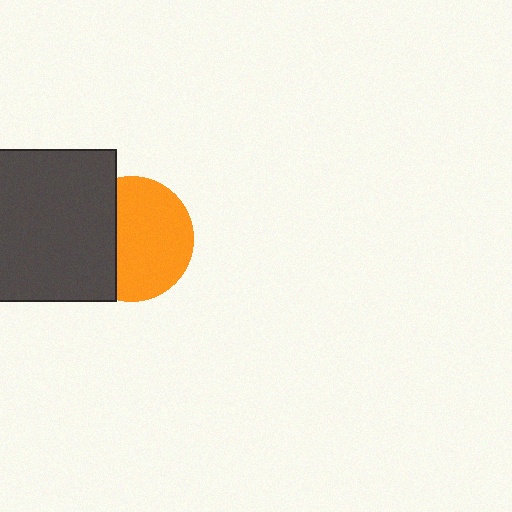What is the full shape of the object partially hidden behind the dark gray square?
The partially hidden object is an orange circle.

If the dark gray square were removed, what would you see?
You would see the complete orange circle.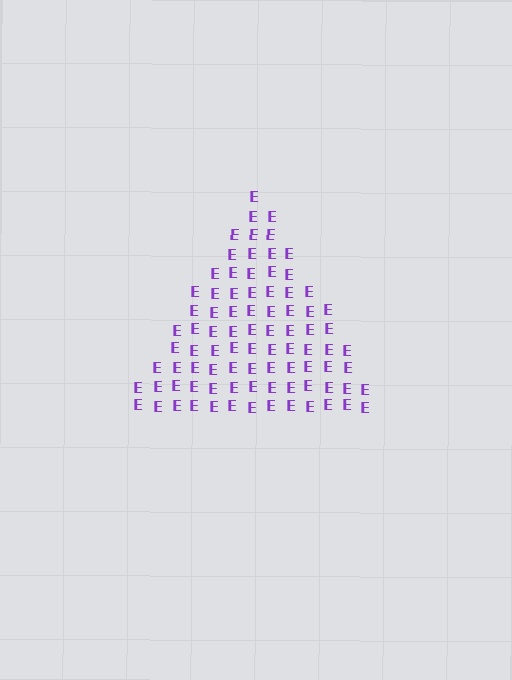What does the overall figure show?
The overall figure shows a triangle.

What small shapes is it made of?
It is made of small letter E's.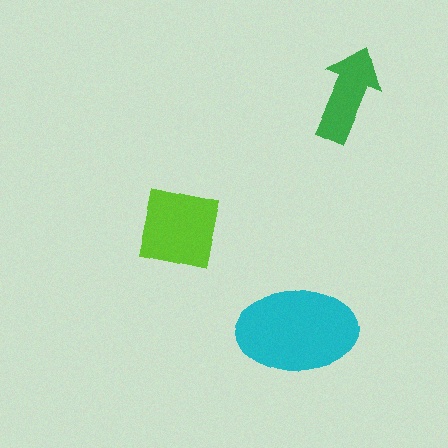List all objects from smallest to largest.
The green arrow, the lime square, the cyan ellipse.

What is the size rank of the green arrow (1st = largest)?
3rd.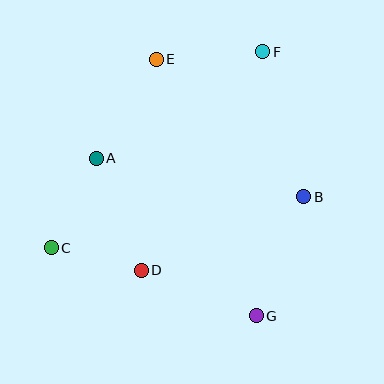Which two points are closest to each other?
Points C and D are closest to each other.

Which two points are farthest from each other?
Points C and F are farthest from each other.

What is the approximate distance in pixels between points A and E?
The distance between A and E is approximately 116 pixels.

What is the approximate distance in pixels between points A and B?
The distance between A and B is approximately 211 pixels.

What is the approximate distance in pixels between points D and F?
The distance between D and F is approximately 250 pixels.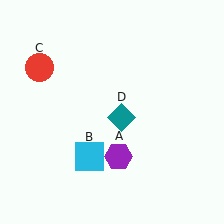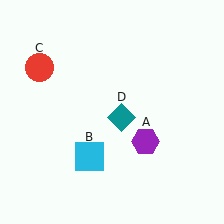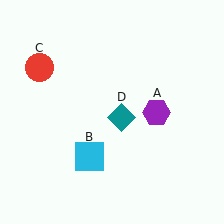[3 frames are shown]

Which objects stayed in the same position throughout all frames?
Cyan square (object B) and red circle (object C) and teal diamond (object D) remained stationary.